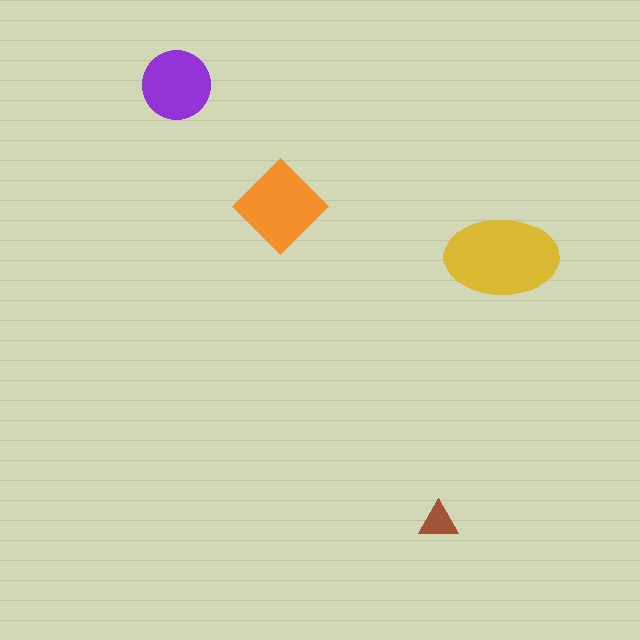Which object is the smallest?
The brown triangle.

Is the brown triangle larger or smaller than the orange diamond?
Smaller.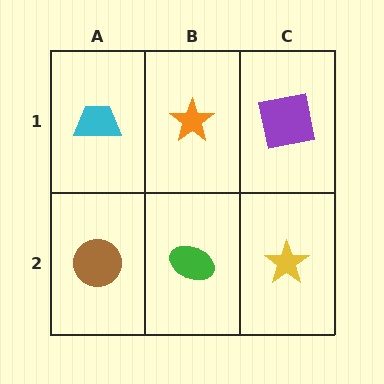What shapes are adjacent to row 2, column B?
An orange star (row 1, column B), a brown circle (row 2, column A), a yellow star (row 2, column C).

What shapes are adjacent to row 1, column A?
A brown circle (row 2, column A), an orange star (row 1, column B).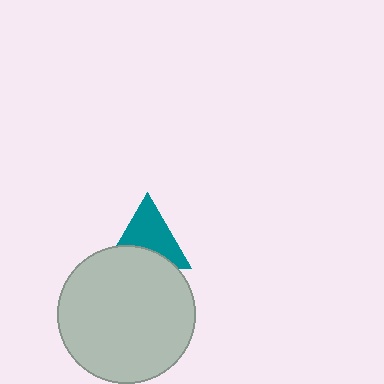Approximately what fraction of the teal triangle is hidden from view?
Roughly 37% of the teal triangle is hidden behind the light gray circle.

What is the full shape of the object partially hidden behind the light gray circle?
The partially hidden object is a teal triangle.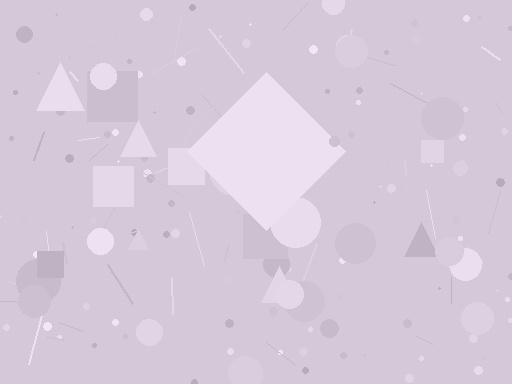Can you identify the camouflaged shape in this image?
The camouflaged shape is a diamond.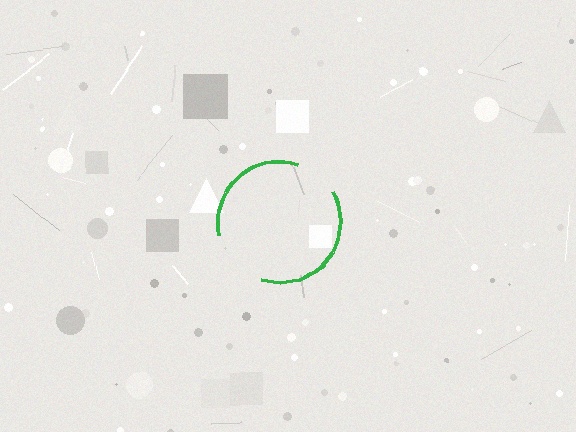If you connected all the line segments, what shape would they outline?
They would outline a circle.